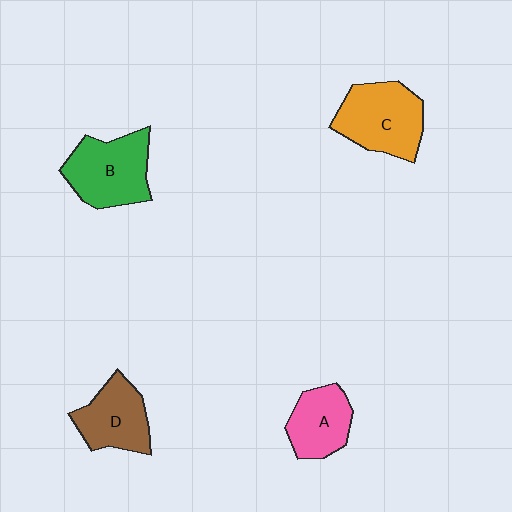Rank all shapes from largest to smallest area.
From largest to smallest: C (orange), B (green), D (brown), A (pink).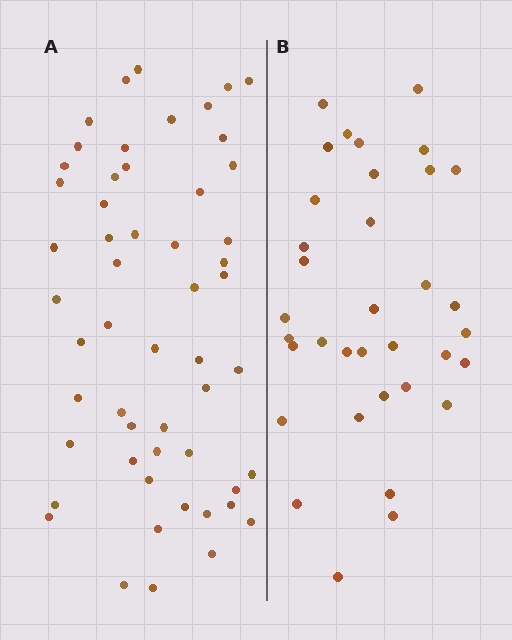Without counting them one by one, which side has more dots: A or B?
Region A (the left region) has more dots.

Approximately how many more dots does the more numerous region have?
Region A has approximately 20 more dots than region B.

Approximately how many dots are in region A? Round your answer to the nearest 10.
About 50 dots. (The exact count is 54, which rounds to 50.)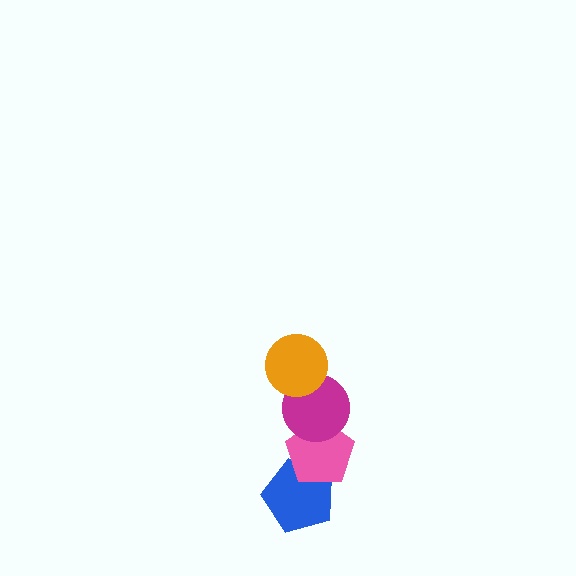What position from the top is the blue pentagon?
The blue pentagon is 4th from the top.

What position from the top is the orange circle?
The orange circle is 1st from the top.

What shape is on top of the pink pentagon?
The magenta circle is on top of the pink pentagon.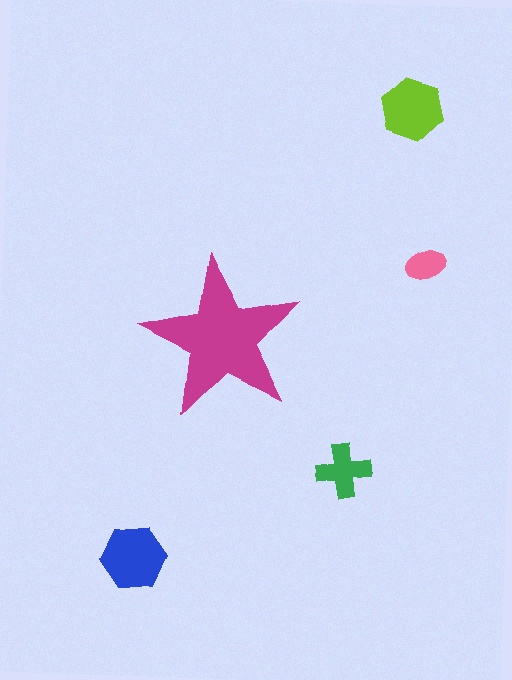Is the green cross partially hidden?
No, the green cross is fully visible.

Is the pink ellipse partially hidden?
No, the pink ellipse is fully visible.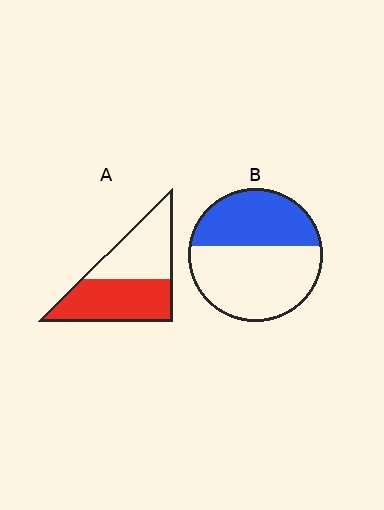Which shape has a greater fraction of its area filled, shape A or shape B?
Shape A.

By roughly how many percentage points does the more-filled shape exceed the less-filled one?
By roughly 10 percentage points (A over B).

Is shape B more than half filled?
No.